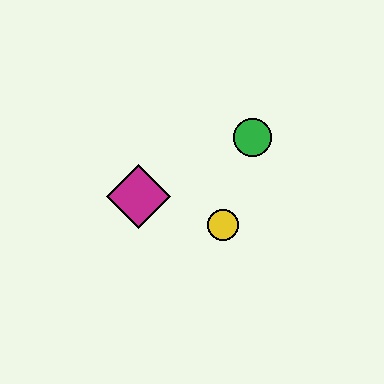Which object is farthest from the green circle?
The magenta diamond is farthest from the green circle.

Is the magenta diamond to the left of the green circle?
Yes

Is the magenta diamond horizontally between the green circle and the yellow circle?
No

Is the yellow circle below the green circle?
Yes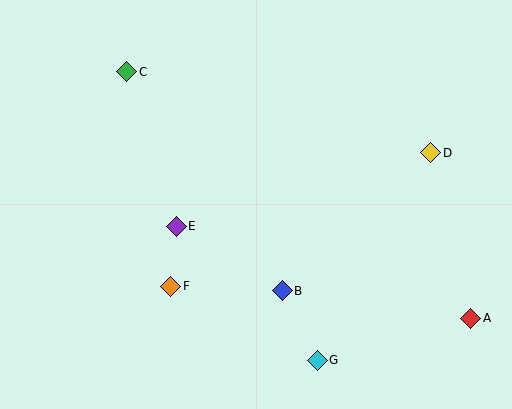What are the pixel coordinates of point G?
Point G is at (317, 360).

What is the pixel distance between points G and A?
The distance between G and A is 159 pixels.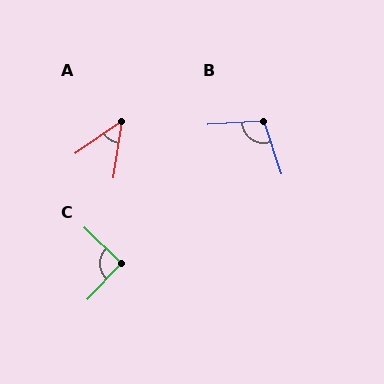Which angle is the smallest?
A, at approximately 46 degrees.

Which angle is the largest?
B, at approximately 104 degrees.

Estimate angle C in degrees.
Approximately 91 degrees.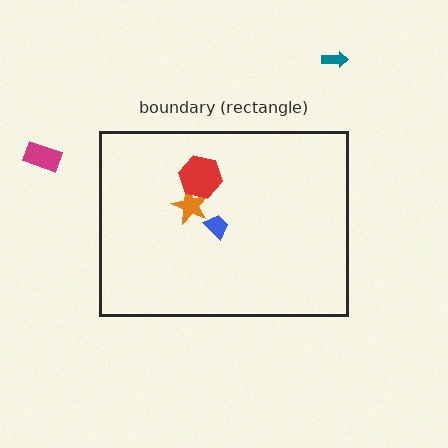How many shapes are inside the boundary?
3 inside, 2 outside.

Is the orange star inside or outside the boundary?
Inside.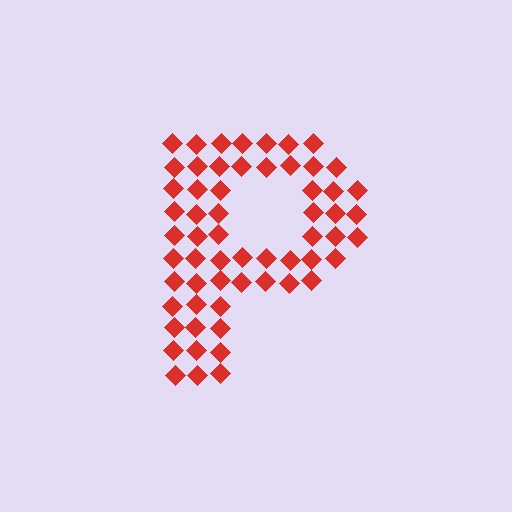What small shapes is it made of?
It is made of small diamonds.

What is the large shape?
The large shape is the letter P.